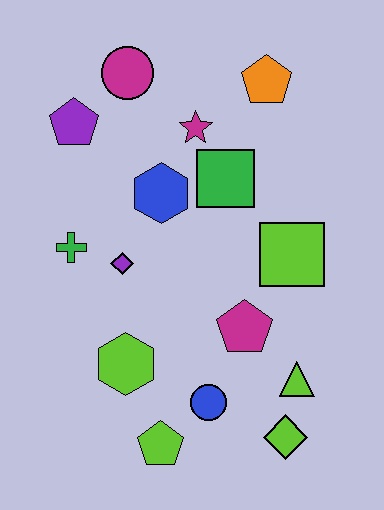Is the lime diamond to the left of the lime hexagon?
No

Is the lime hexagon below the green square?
Yes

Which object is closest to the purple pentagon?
The magenta circle is closest to the purple pentagon.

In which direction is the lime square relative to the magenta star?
The lime square is below the magenta star.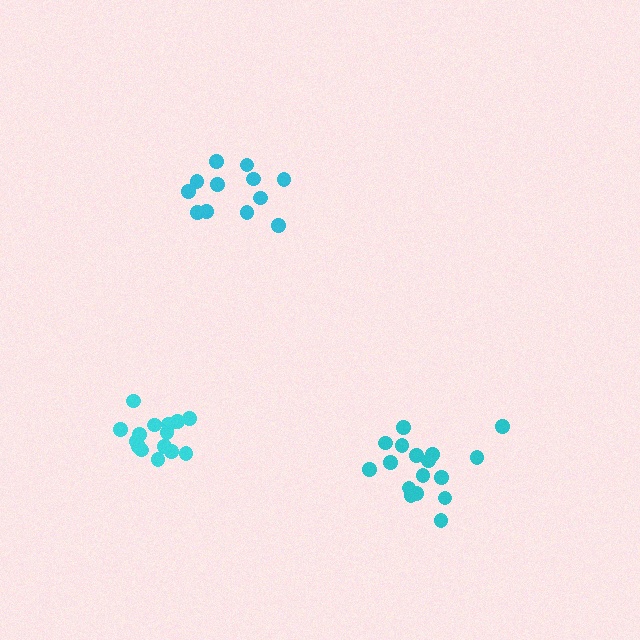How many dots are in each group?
Group 1: 12 dots, Group 2: 17 dots, Group 3: 15 dots (44 total).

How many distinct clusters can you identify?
There are 3 distinct clusters.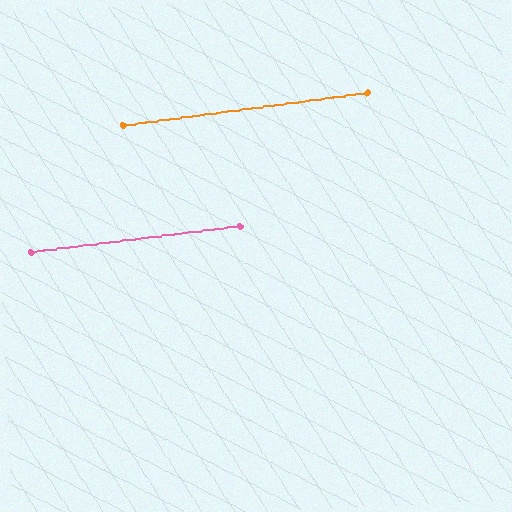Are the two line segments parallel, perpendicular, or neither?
Parallel — their directions differ by only 0.4°.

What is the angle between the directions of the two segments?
Approximately 0 degrees.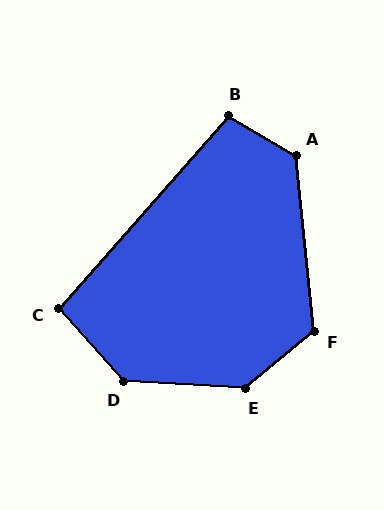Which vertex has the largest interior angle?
E, at approximately 137 degrees.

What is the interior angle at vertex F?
Approximately 124 degrees (obtuse).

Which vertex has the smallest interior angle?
C, at approximately 97 degrees.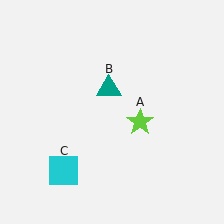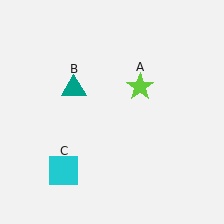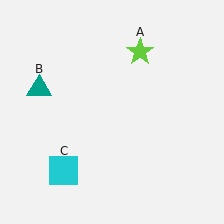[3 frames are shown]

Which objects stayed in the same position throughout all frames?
Cyan square (object C) remained stationary.